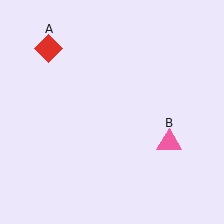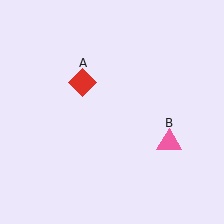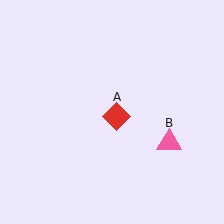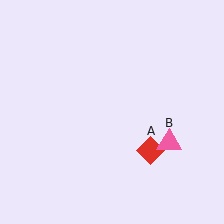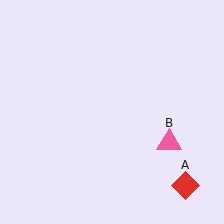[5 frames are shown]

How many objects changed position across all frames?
1 object changed position: red diamond (object A).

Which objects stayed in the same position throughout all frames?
Pink triangle (object B) remained stationary.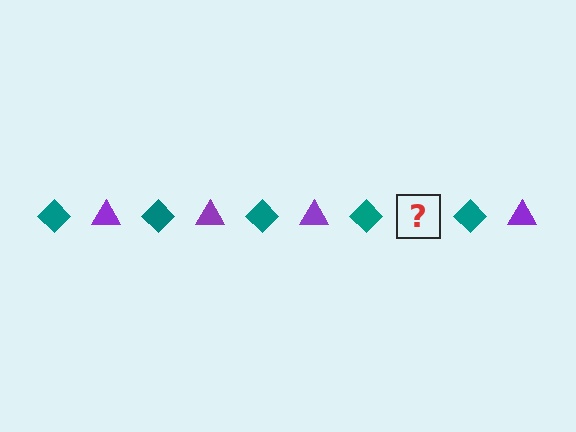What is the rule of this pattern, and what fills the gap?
The rule is that the pattern alternates between teal diamond and purple triangle. The gap should be filled with a purple triangle.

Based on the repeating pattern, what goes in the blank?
The blank should be a purple triangle.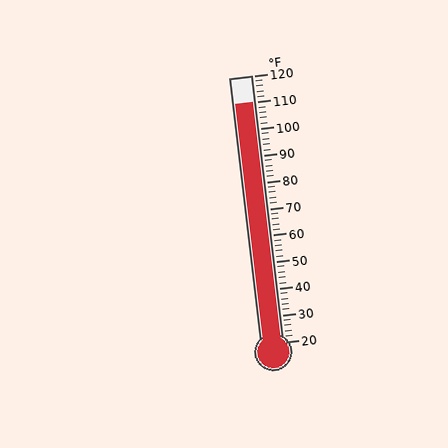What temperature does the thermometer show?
The thermometer shows approximately 110°F.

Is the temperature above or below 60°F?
The temperature is above 60°F.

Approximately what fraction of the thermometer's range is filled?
The thermometer is filled to approximately 90% of its range.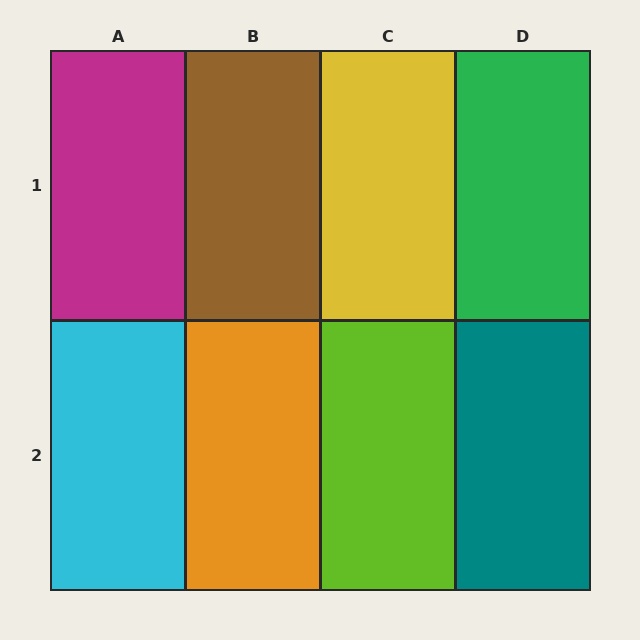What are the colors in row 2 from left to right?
Cyan, orange, lime, teal.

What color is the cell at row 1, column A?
Magenta.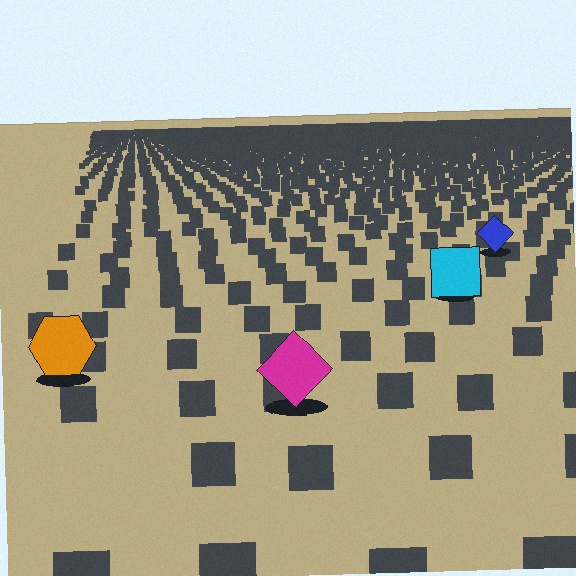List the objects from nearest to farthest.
From nearest to farthest: the magenta diamond, the orange hexagon, the cyan square, the blue diamond.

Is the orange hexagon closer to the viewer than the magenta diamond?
No. The magenta diamond is closer — you can tell from the texture gradient: the ground texture is coarser near it.